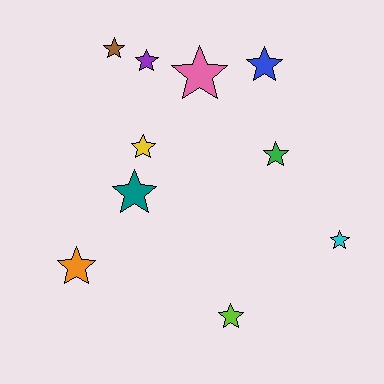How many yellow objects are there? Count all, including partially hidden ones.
There is 1 yellow object.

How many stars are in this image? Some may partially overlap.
There are 10 stars.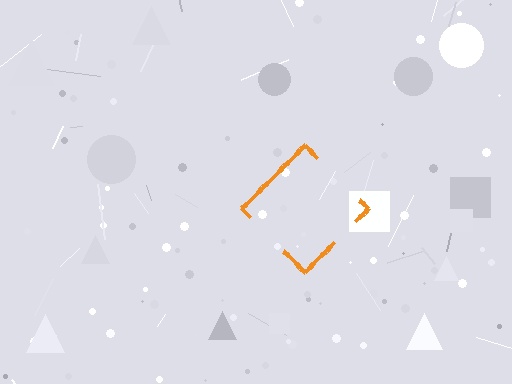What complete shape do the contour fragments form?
The contour fragments form a diamond.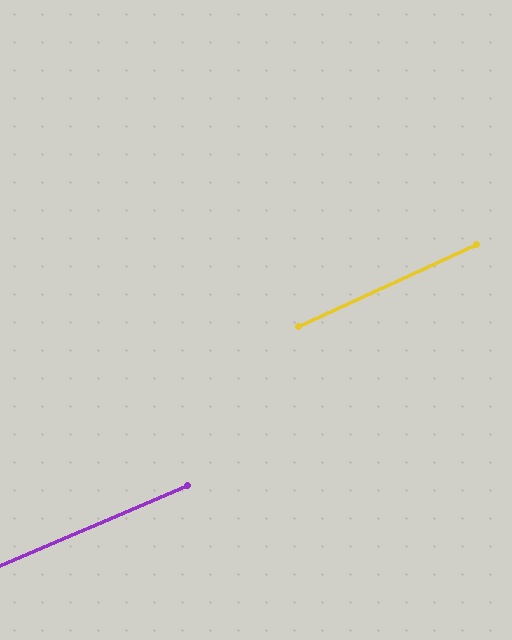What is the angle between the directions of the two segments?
Approximately 1 degree.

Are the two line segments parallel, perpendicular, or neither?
Parallel — their directions differ by only 1.5°.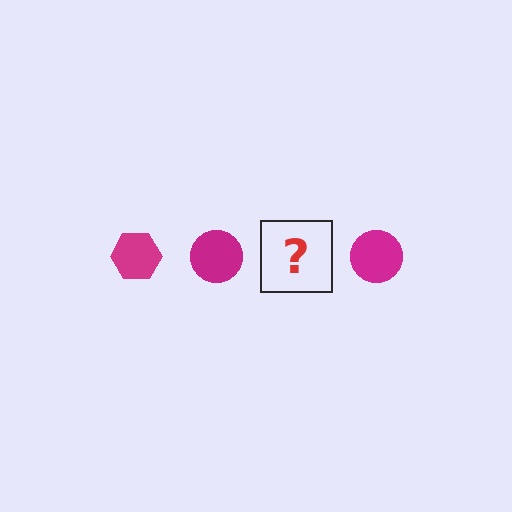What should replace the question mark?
The question mark should be replaced with a magenta hexagon.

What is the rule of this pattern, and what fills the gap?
The rule is that the pattern cycles through hexagon, circle shapes in magenta. The gap should be filled with a magenta hexagon.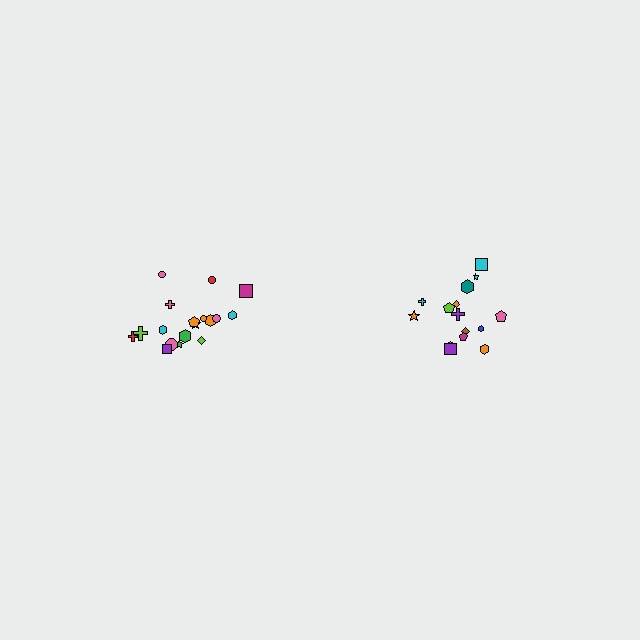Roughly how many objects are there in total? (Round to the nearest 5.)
Roughly 35 objects in total.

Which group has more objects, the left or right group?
The left group.